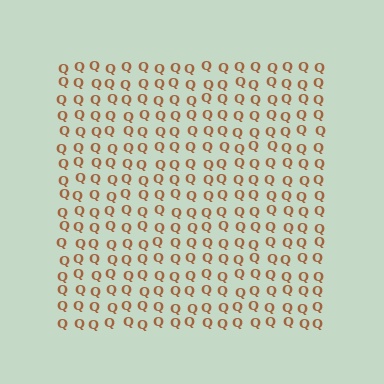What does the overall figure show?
The overall figure shows a square.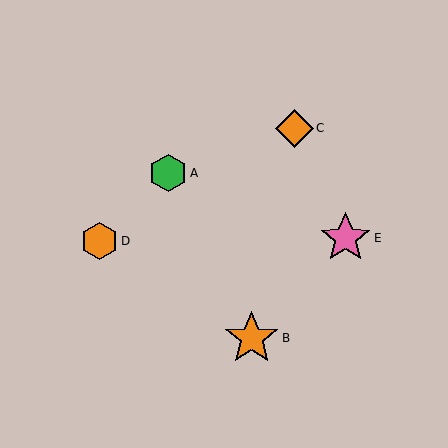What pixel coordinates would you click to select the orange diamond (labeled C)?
Click at (294, 128) to select the orange diamond C.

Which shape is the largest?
The orange star (labeled B) is the largest.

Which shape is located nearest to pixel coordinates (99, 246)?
The orange hexagon (labeled D) at (100, 241) is nearest to that location.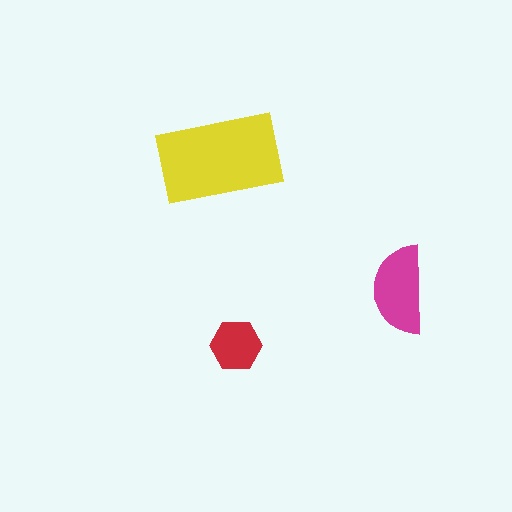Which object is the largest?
The yellow rectangle.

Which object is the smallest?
The red hexagon.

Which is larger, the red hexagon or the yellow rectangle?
The yellow rectangle.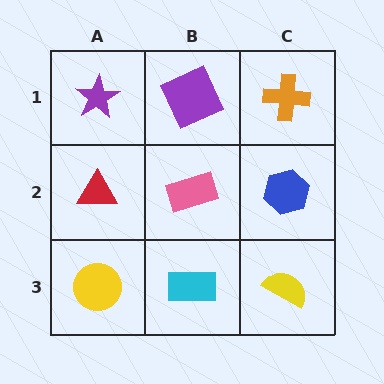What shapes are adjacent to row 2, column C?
An orange cross (row 1, column C), a yellow semicircle (row 3, column C), a pink rectangle (row 2, column B).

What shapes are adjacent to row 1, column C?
A blue hexagon (row 2, column C), a purple square (row 1, column B).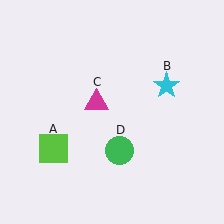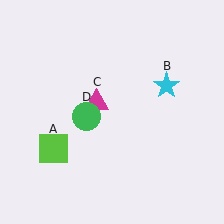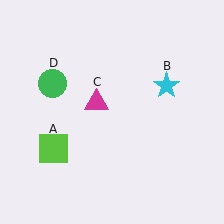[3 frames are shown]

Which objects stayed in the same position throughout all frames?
Lime square (object A) and cyan star (object B) and magenta triangle (object C) remained stationary.